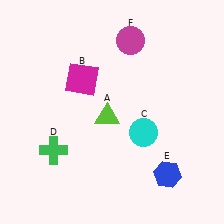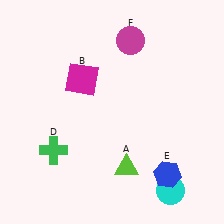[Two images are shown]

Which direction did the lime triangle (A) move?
The lime triangle (A) moved down.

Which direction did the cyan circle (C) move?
The cyan circle (C) moved down.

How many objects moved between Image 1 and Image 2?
2 objects moved between the two images.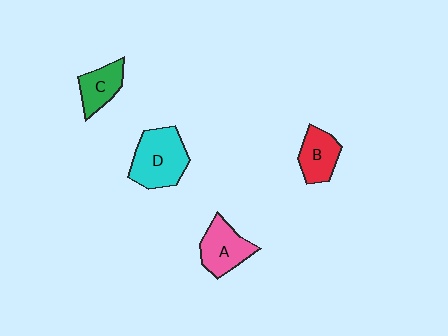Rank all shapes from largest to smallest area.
From largest to smallest: D (cyan), A (pink), B (red), C (green).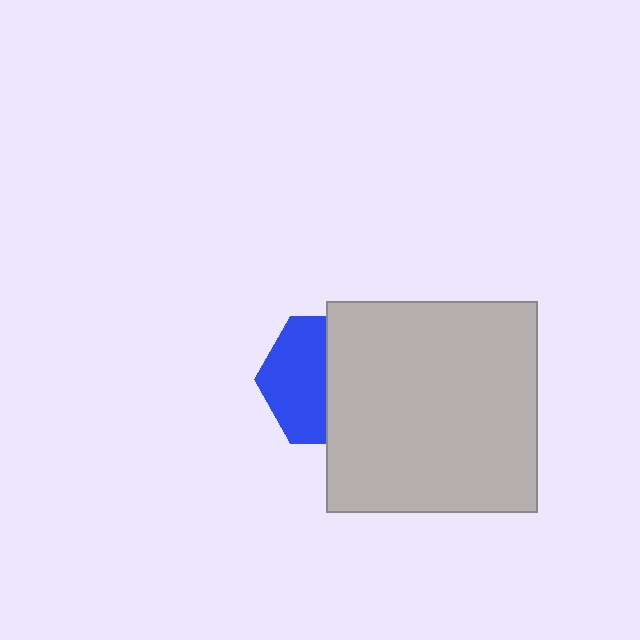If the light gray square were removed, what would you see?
You would see the complete blue hexagon.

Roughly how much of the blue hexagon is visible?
About half of it is visible (roughly 48%).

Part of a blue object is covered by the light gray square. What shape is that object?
It is a hexagon.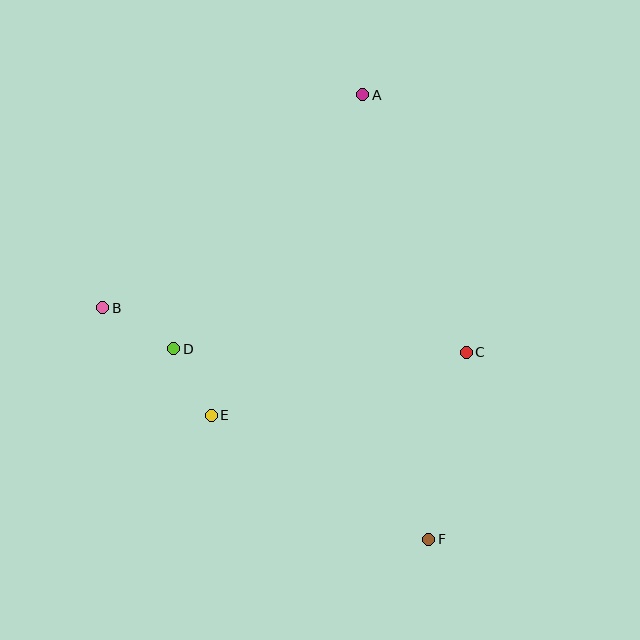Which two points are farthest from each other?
Points A and F are farthest from each other.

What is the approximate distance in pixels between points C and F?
The distance between C and F is approximately 191 pixels.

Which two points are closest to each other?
Points D and E are closest to each other.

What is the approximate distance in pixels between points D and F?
The distance between D and F is approximately 319 pixels.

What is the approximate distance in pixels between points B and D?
The distance between B and D is approximately 82 pixels.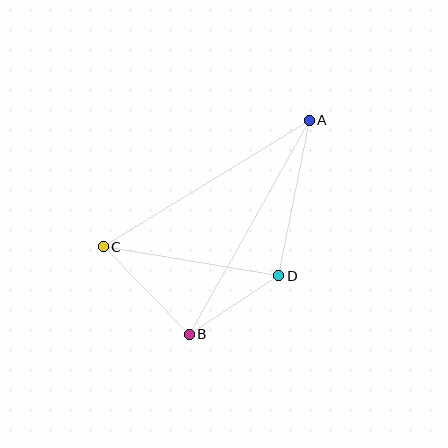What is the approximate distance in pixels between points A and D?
The distance between A and D is approximately 159 pixels.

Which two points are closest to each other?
Points B and D are closest to each other.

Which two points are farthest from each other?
Points A and B are farthest from each other.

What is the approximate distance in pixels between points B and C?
The distance between B and C is approximately 123 pixels.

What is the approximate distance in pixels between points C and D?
The distance between C and D is approximately 178 pixels.